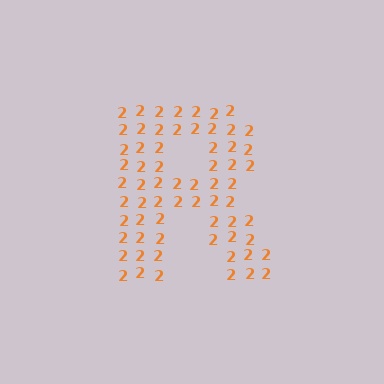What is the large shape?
The large shape is the letter R.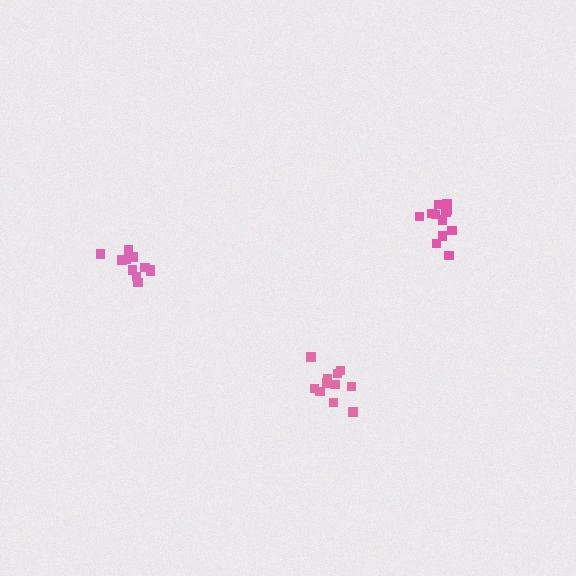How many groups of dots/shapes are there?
There are 3 groups.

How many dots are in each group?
Group 1: 11 dots, Group 2: 12 dots, Group 3: 11 dots (34 total).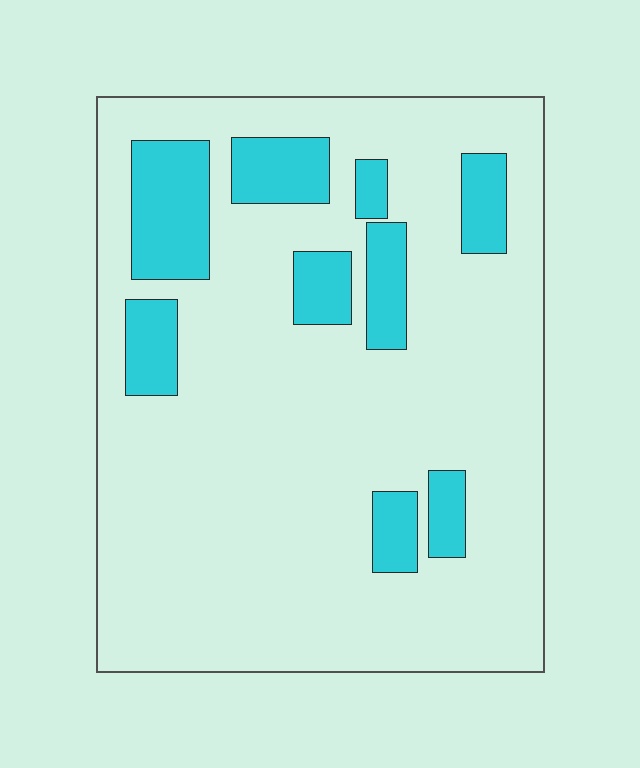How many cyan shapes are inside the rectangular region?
9.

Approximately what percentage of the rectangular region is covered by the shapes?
Approximately 20%.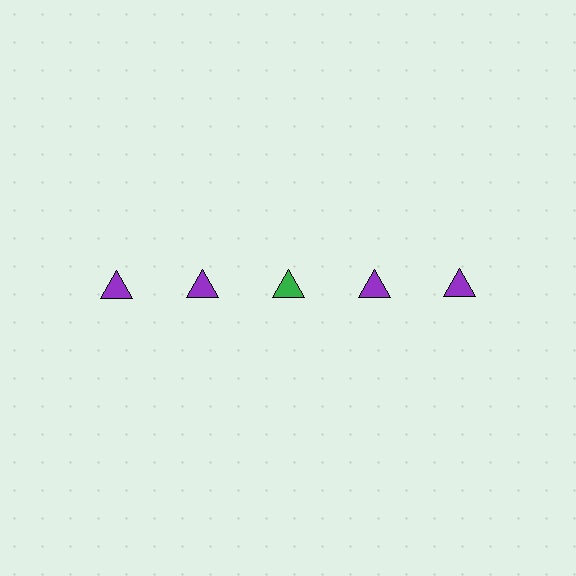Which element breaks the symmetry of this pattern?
The green triangle in the top row, center column breaks the symmetry. All other shapes are purple triangles.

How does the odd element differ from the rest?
It has a different color: green instead of purple.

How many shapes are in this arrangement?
There are 5 shapes arranged in a grid pattern.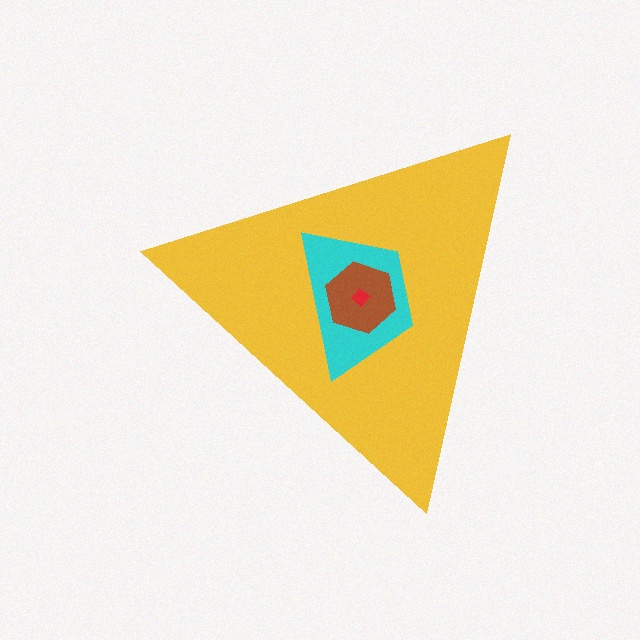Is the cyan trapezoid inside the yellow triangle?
Yes.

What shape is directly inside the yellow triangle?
The cyan trapezoid.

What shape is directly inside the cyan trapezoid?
The brown hexagon.